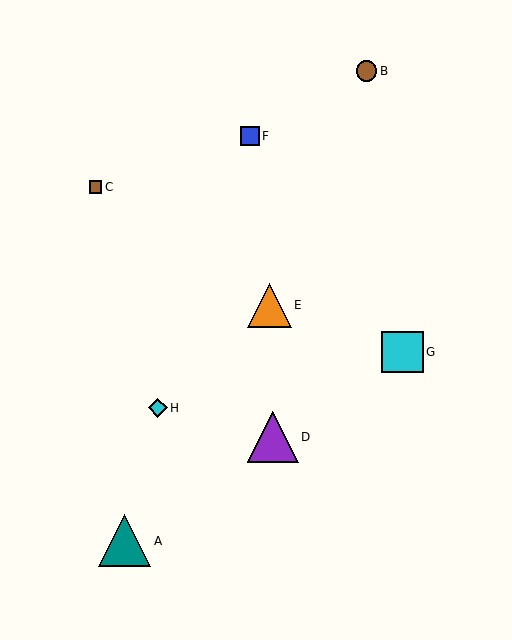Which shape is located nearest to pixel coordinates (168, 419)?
The cyan diamond (labeled H) at (158, 408) is nearest to that location.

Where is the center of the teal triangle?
The center of the teal triangle is at (124, 541).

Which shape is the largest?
The teal triangle (labeled A) is the largest.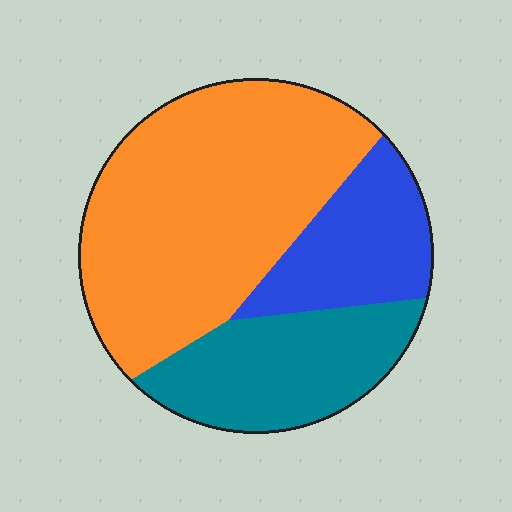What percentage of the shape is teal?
Teal covers 25% of the shape.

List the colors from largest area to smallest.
From largest to smallest: orange, teal, blue.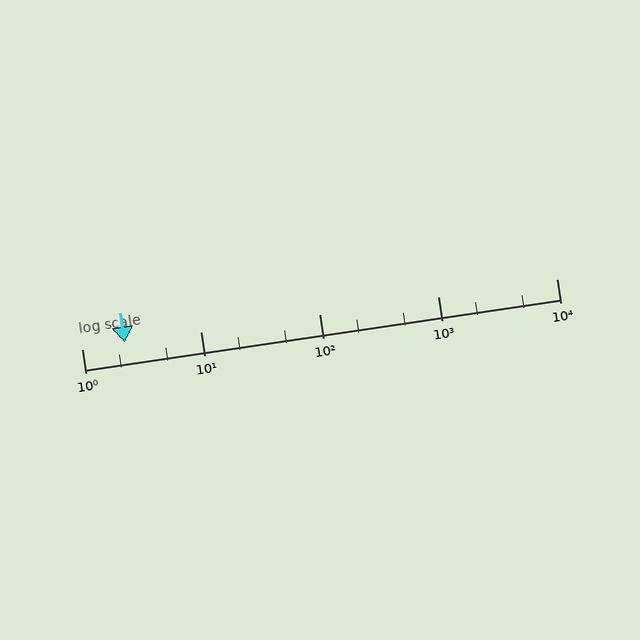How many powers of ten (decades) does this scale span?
The scale spans 4 decades, from 1 to 10000.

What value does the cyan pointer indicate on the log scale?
The pointer indicates approximately 2.3.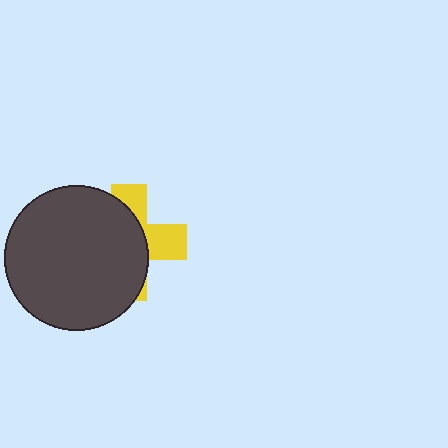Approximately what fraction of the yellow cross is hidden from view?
Roughly 64% of the yellow cross is hidden behind the dark gray circle.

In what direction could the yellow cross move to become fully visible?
The yellow cross could move right. That would shift it out from behind the dark gray circle entirely.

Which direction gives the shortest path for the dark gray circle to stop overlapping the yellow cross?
Moving left gives the shortest separation.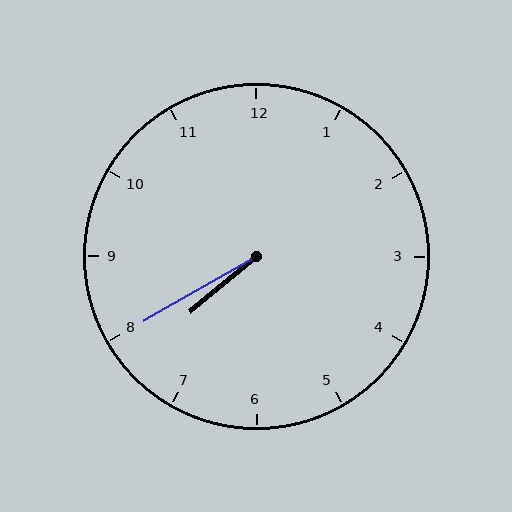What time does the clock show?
7:40.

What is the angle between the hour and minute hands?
Approximately 10 degrees.